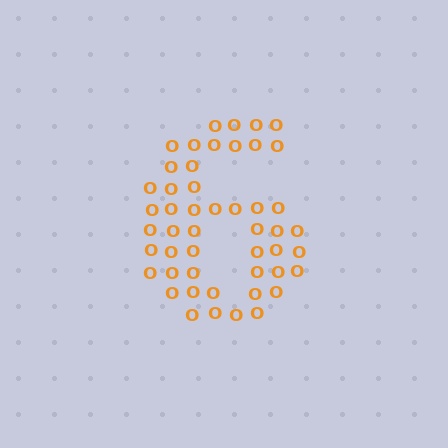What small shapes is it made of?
It is made of small letter O's.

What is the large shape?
The large shape is the digit 6.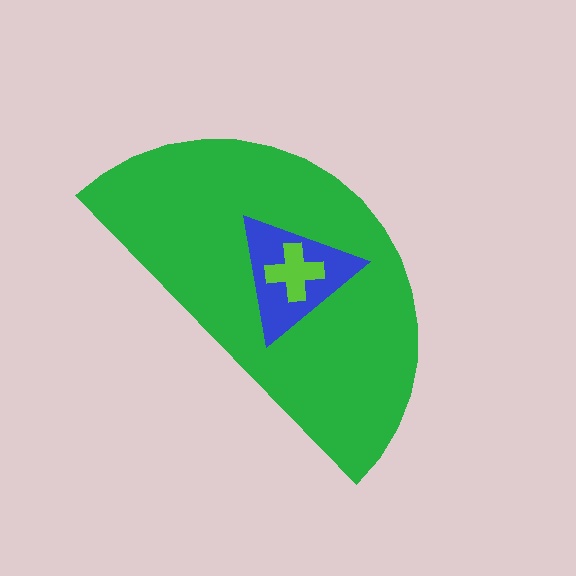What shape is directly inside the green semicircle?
The blue triangle.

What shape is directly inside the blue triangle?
The lime cross.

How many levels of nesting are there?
3.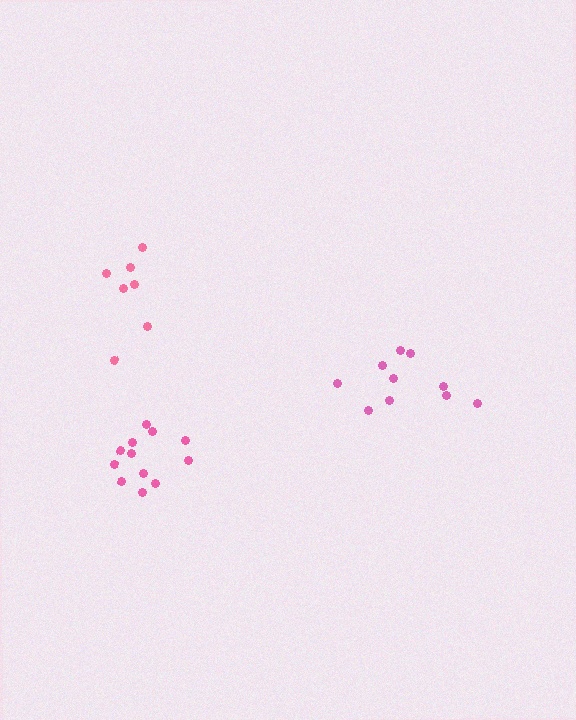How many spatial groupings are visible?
There are 3 spatial groupings.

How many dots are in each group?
Group 1: 12 dots, Group 2: 7 dots, Group 3: 10 dots (29 total).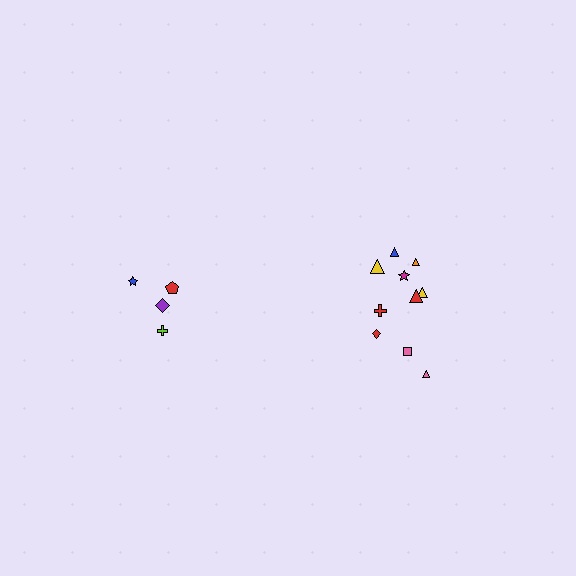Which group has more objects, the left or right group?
The right group.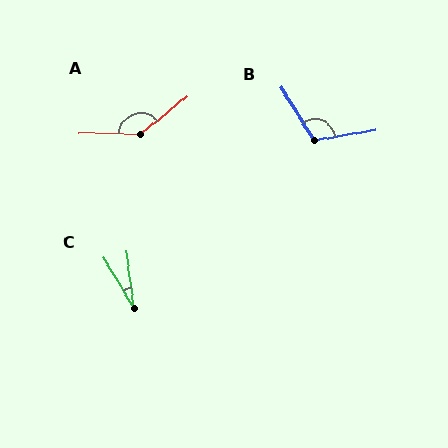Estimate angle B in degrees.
Approximately 113 degrees.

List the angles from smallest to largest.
C (24°), B (113°), A (140°).